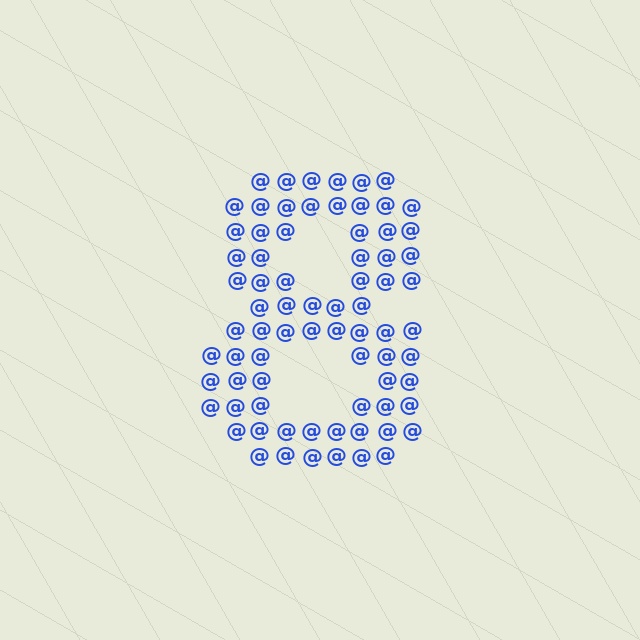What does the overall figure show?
The overall figure shows the digit 8.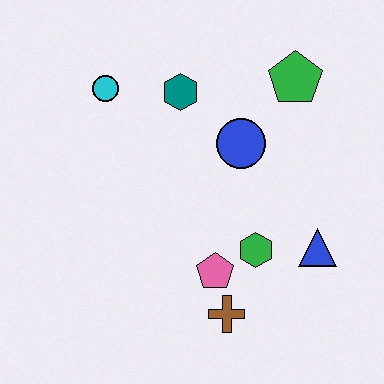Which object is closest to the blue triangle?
The green hexagon is closest to the blue triangle.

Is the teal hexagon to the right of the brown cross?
No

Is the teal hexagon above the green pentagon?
No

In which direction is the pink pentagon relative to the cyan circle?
The pink pentagon is below the cyan circle.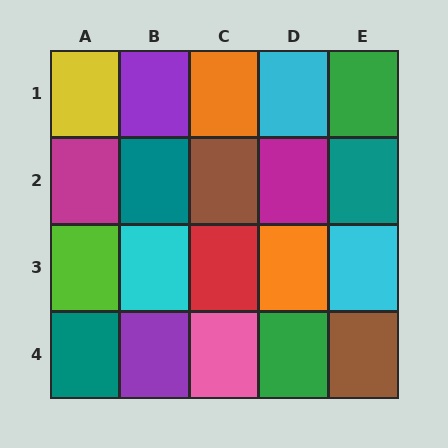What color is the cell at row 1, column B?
Purple.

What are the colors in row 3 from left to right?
Lime, cyan, red, orange, cyan.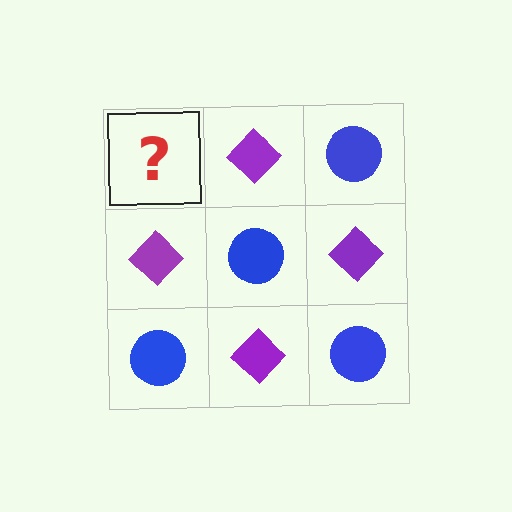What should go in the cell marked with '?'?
The missing cell should contain a blue circle.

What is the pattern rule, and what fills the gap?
The rule is that it alternates blue circle and purple diamond in a checkerboard pattern. The gap should be filled with a blue circle.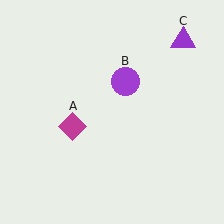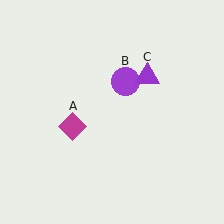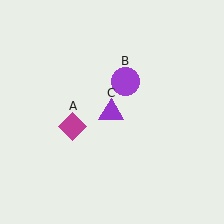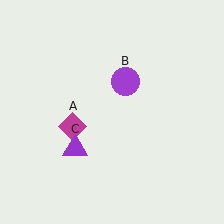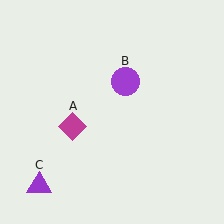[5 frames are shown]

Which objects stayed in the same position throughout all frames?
Magenta diamond (object A) and purple circle (object B) remained stationary.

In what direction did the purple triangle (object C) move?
The purple triangle (object C) moved down and to the left.